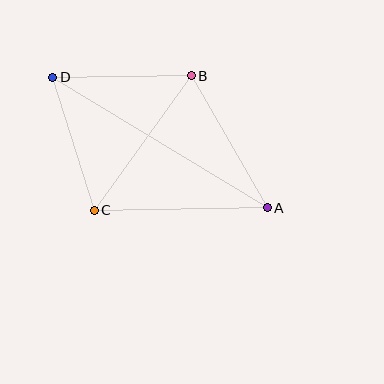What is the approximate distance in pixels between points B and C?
The distance between B and C is approximately 166 pixels.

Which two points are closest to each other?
Points B and D are closest to each other.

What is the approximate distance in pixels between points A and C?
The distance between A and C is approximately 173 pixels.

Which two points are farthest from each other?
Points A and D are farthest from each other.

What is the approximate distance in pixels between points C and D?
The distance between C and D is approximately 139 pixels.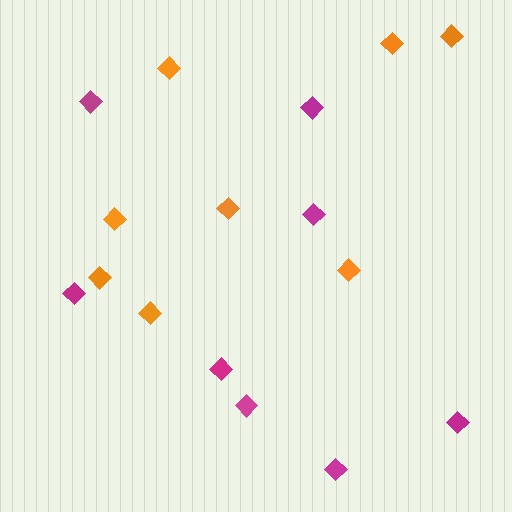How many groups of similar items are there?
There are 2 groups: one group of orange diamonds (8) and one group of magenta diamonds (8).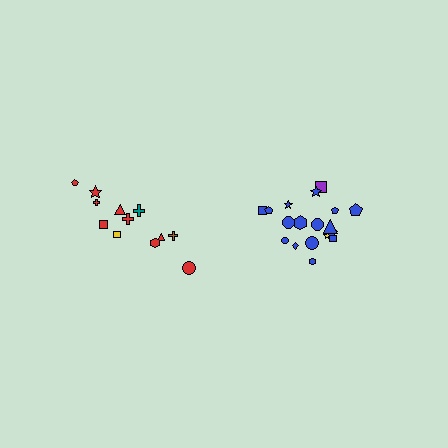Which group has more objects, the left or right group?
The right group.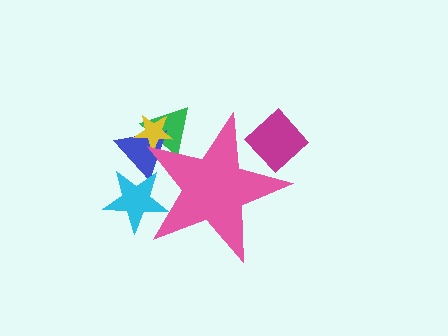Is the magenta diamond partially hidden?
Yes, the magenta diamond is partially hidden behind the pink star.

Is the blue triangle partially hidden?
Yes, the blue triangle is partially hidden behind the pink star.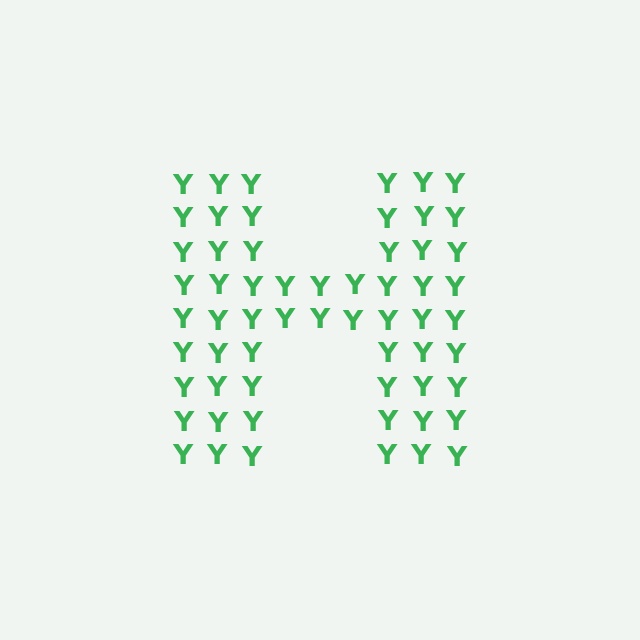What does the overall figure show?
The overall figure shows the letter H.